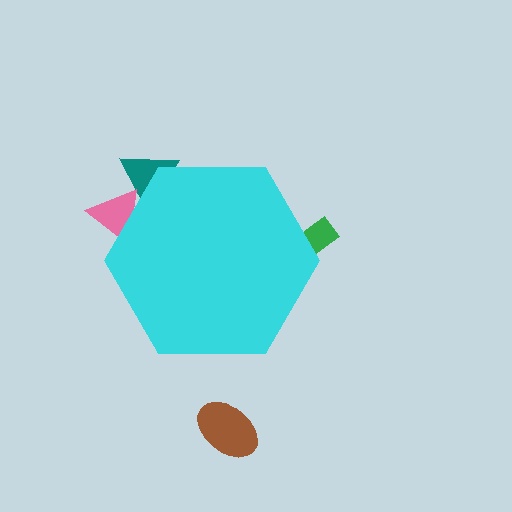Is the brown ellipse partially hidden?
No, the brown ellipse is fully visible.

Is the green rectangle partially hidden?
Yes, the green rectangle is partially hidden behind the cyan hexagon.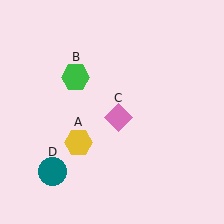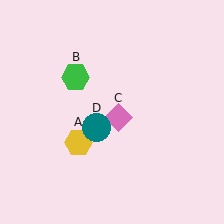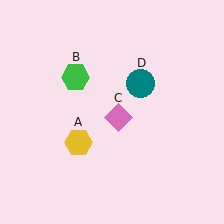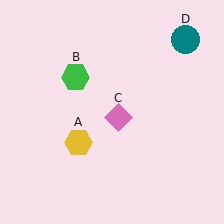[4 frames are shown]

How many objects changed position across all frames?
1 object changed position: teal circle (object D).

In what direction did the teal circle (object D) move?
The teal circle (object D) moved up and to the right.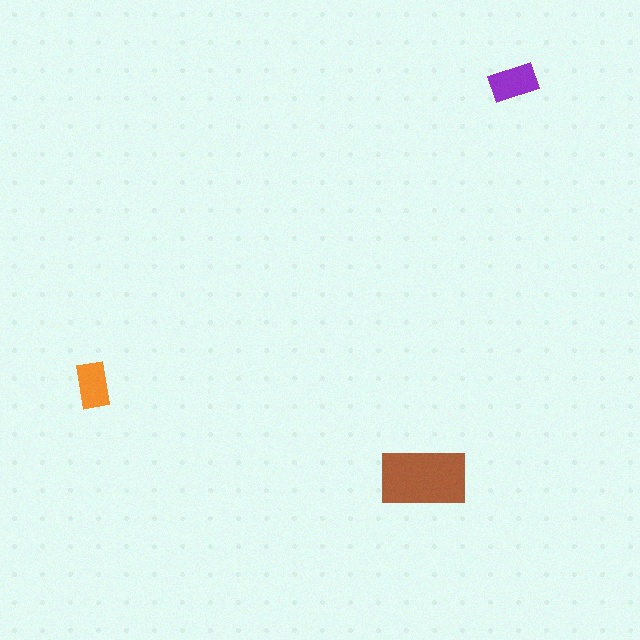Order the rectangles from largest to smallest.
the brown one, the purple one, the orange one.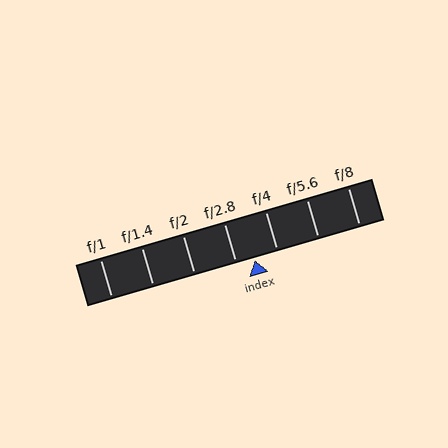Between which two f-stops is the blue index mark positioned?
The index mark is between f/2.8 and f/4.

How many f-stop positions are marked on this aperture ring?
There are 7 f-stop positions marked.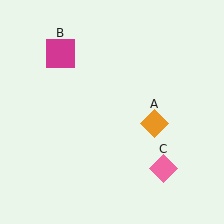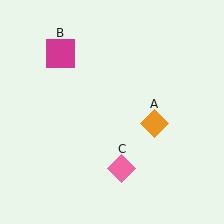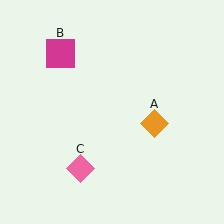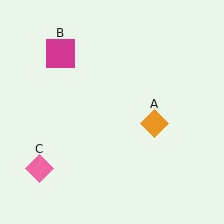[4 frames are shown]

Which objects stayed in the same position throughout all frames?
Orange diamond (object A) and magenta square (object B) remained stationary.